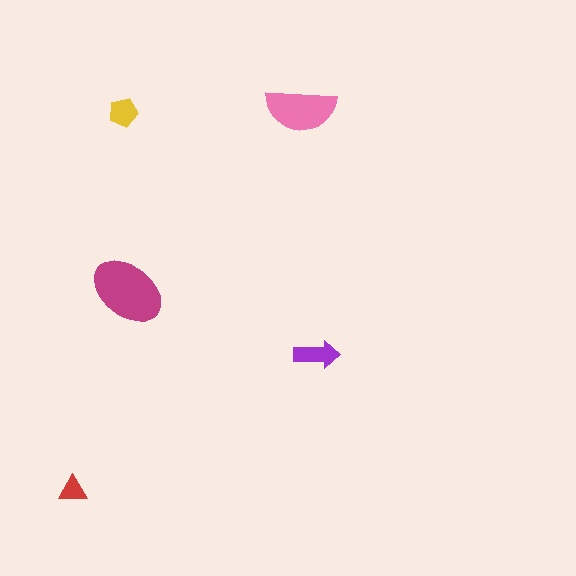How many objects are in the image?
There are 5 objects in the image.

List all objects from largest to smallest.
The magenta ellipse, the pink semicircle, the purple arrow, the yellow pentagon, the red triangle.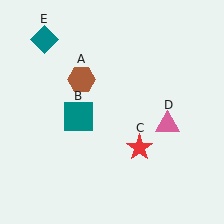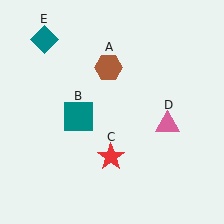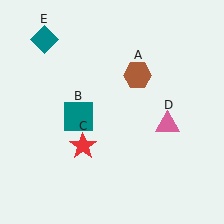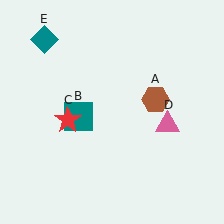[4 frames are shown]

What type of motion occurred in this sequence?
The brown hexagon (object A), red star (object C) rotated clockwise around the center of the scene.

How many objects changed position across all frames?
2 objects changed position: brown hexagon (object A), red star (object C).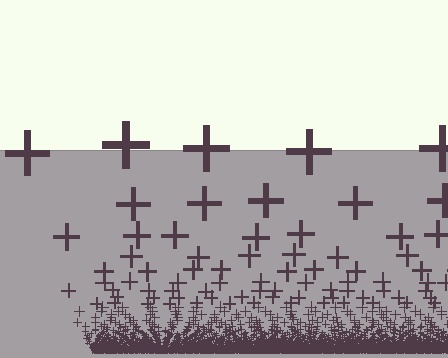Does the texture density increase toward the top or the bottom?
Density increases toward the bottom.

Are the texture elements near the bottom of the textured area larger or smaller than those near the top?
Smaller. The gradient is inverted — elements near the bottom are smaller and denser.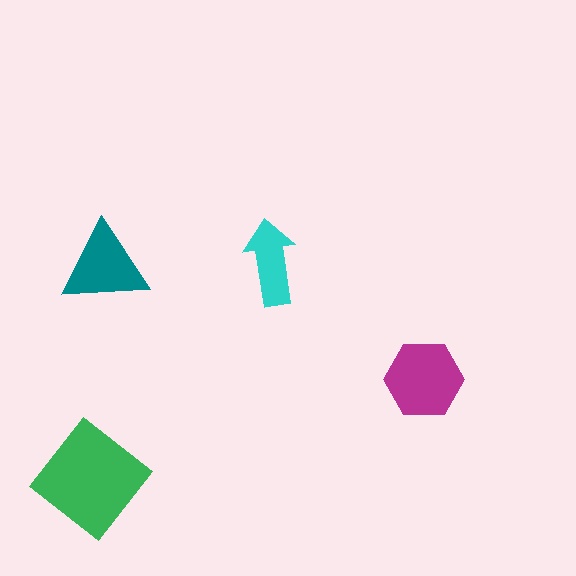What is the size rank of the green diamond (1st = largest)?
1st.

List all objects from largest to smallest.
The green diamond, the magenta hexagon, the teal triangle, the cyan arrow.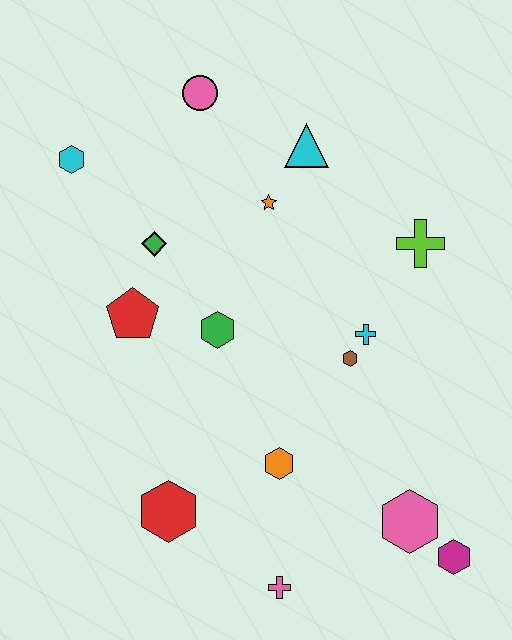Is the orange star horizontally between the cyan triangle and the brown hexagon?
No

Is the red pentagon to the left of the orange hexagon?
Yes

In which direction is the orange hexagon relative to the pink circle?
The orange hexagon is below the pink circle.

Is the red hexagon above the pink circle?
No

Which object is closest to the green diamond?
The red pentagon is closest to the green diamond.